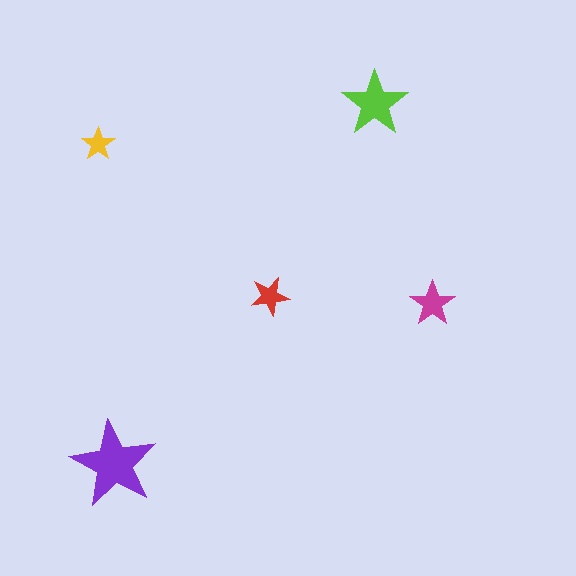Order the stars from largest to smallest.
the purple one, the lime one, the magenta one, the red one, the yellow one.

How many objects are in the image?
There are 5 objects in the image.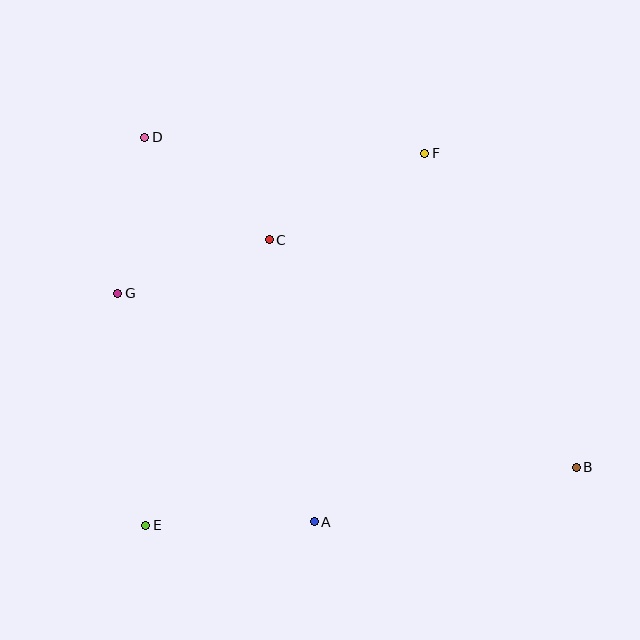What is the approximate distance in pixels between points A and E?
The distance between A and E is approximately 168 pixels.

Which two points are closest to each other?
Points D and G are closest to each other.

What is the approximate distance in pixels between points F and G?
The distance between F and G is approximately 337 pixels.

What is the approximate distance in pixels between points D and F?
The distance between D and F is approximately 280 pixels.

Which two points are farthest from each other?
Points B and D are farthest from each other.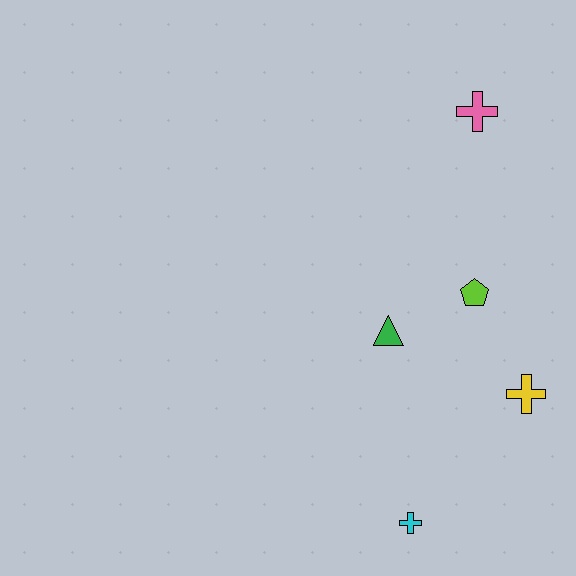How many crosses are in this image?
There are 3 crosses.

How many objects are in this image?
There are 5 objects.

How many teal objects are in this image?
There are no teal objects.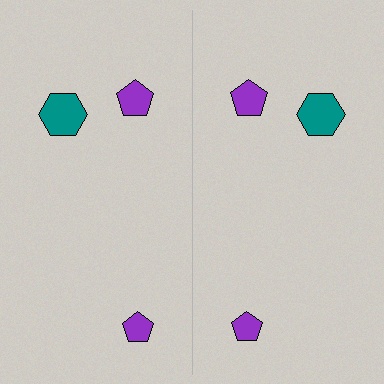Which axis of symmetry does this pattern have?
The pattern has a vertical axis of symmetry running through the center of the image.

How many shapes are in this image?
There are 6 shapes in this image.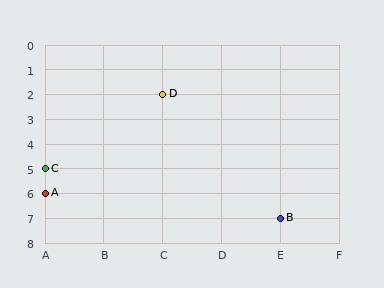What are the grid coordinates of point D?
Point D is at grid coordinates (C, 2).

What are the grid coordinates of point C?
Point C is at grid coordinates (A, 5).